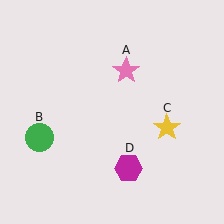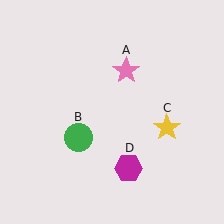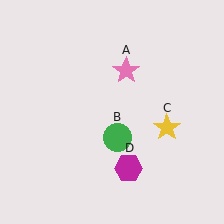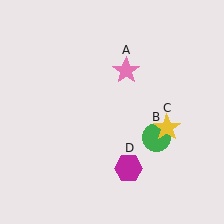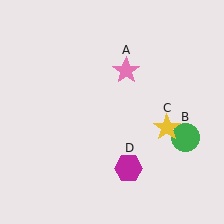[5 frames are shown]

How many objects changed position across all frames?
1 object changed position: green circle (object B).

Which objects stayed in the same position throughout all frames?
Pink star (object A) and yellow star (object C) and magenta hexagon (object D) remained stationary.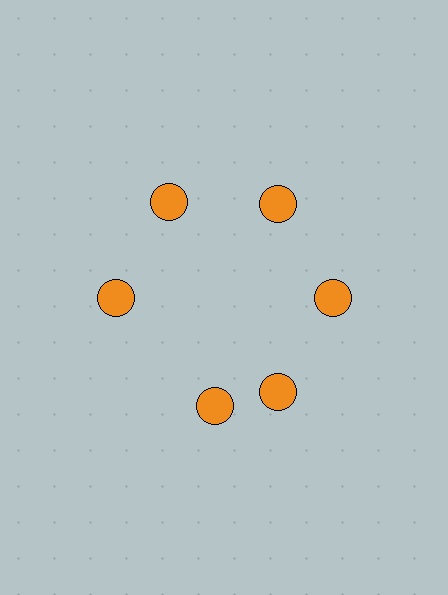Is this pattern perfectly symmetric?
No. The 6 orange circles are arranged in a ring, but one element near the 7 o'clock position is rotated out of alignment along the ring, breaking the 6-fold rotational symmetry.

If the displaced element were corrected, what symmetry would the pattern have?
It would have 6-fold rotational symmetry — the pattern would map onto itself every 60 degrees.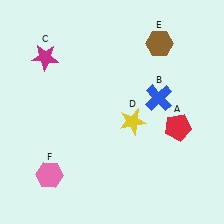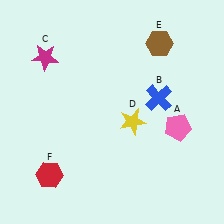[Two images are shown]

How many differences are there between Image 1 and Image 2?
There are 2 differences between the two images.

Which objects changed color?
A changed from red to pink. F changed from pink to red.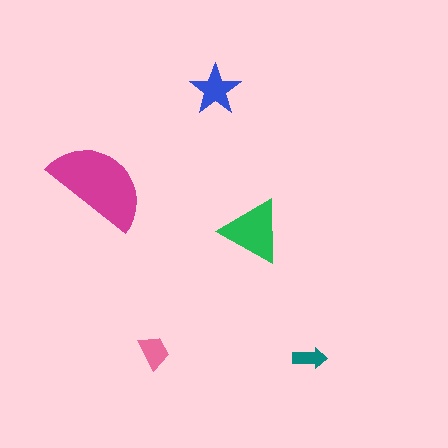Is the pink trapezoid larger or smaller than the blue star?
Smaller.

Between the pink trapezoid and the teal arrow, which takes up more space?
The pink trapezoid.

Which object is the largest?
The magenta semicircle.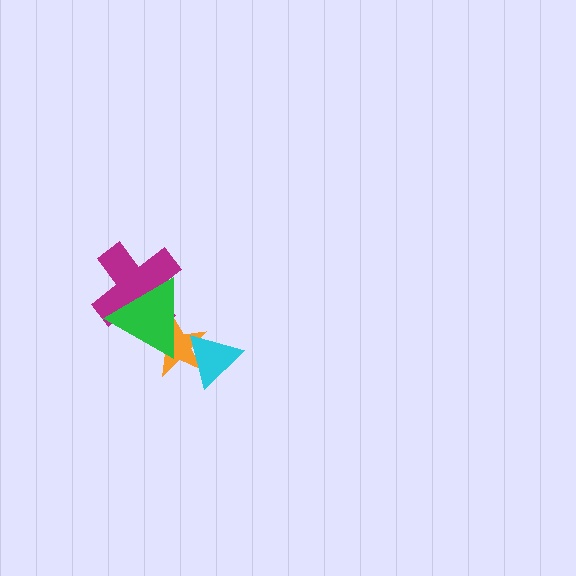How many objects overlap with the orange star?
2 objects overlap with the orange star.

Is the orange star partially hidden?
Yes, it is partially covered by another shape.